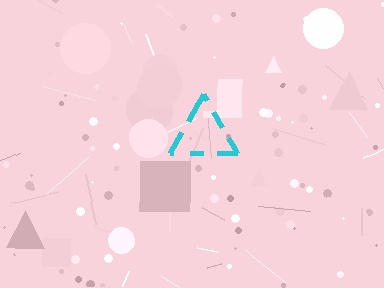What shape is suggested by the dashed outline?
The dashed outline suggests a triangle.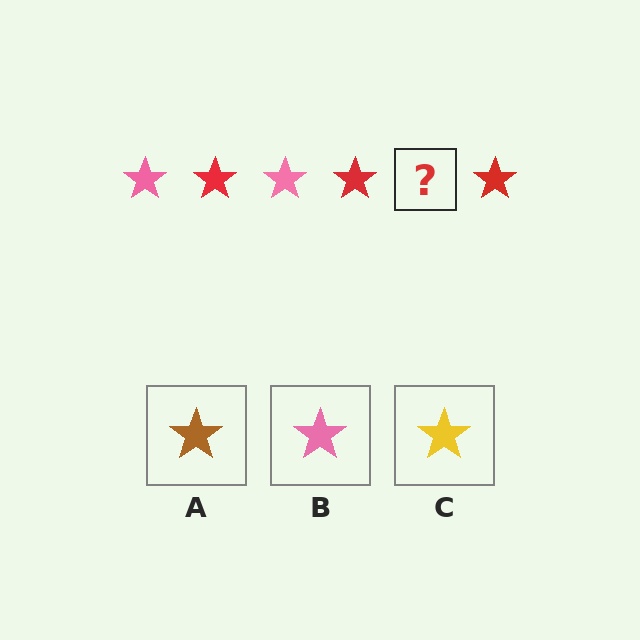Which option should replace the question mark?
Option B.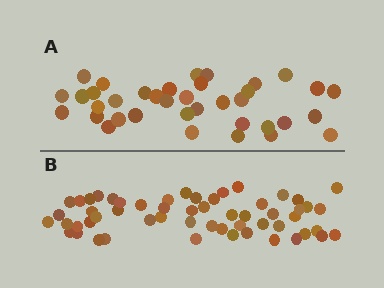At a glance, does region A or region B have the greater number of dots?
Region B (the bottom region) has more dots.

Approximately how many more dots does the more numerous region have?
Region B has approximately 20 more dots than region A.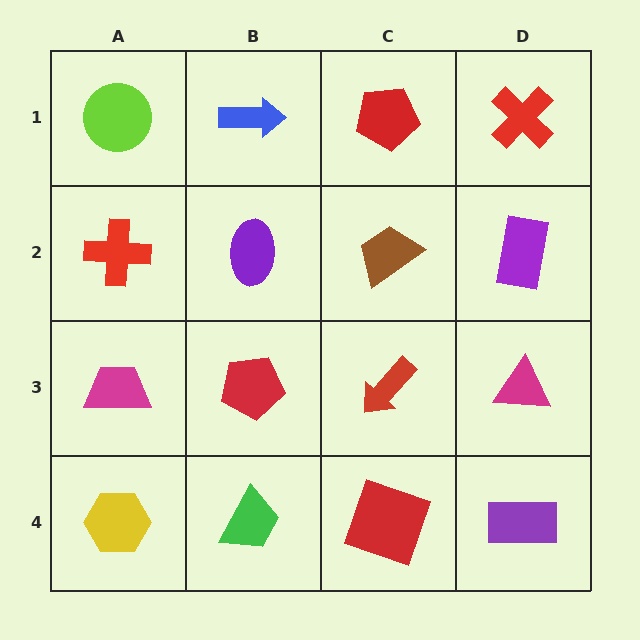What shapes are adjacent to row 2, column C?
A red pentagon (row 1, column C), a red arrow (row 3, column C), a purple ellipse (row 2, column B), a purple rectangle (row 2, column D).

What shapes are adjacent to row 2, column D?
A red cross (row 1, column D), a magenta triangle (row 3, column D), a brown trapezoid (row 2, column C).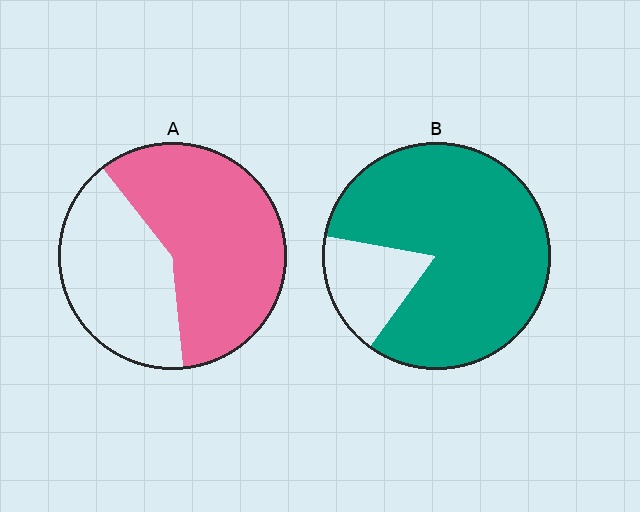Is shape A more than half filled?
Yes.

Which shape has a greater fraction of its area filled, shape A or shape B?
Shape B.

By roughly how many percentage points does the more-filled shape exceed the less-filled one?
By roughly 25 percentage points (B over A).